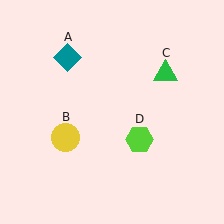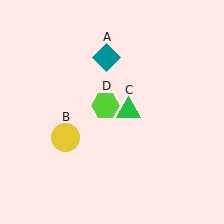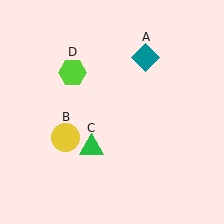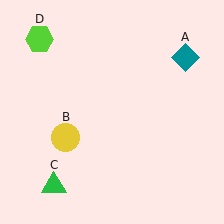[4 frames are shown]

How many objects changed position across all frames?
3 objects changed position: teal diamond (object A), green triangle (object C), lime hexagon (object D).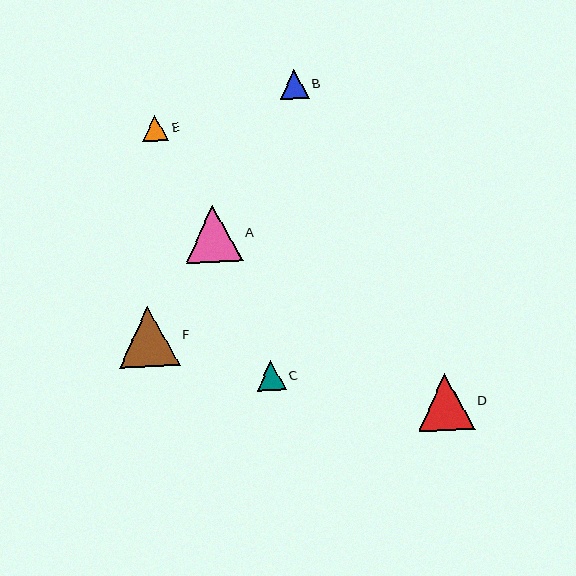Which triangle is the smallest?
Triangle E is the smallest with a size of approximately 26 pixels.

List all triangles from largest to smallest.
From largest to smallest: F, A, D, B, C, E.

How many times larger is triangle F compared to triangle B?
Triangle F is approximately 2.1 times the size of triangle B.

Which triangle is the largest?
Triangle F is the largest with a size of approximately 61 pixels.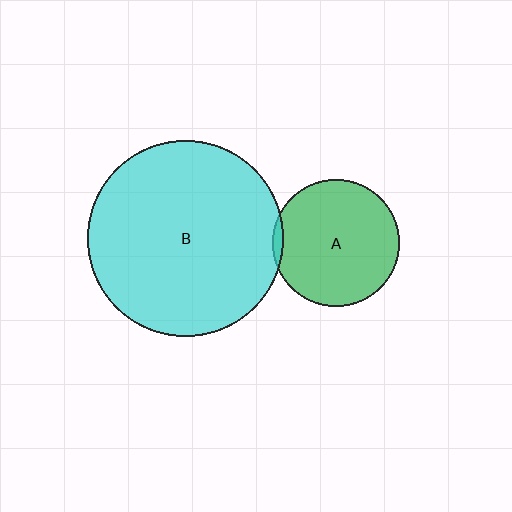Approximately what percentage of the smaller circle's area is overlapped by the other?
Approximately 5%.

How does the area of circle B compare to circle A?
Approximately 2.4 times.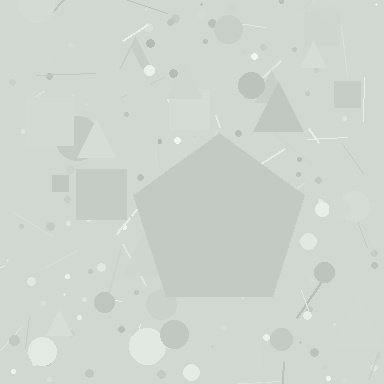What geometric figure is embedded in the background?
A pentagon is embedded in the background.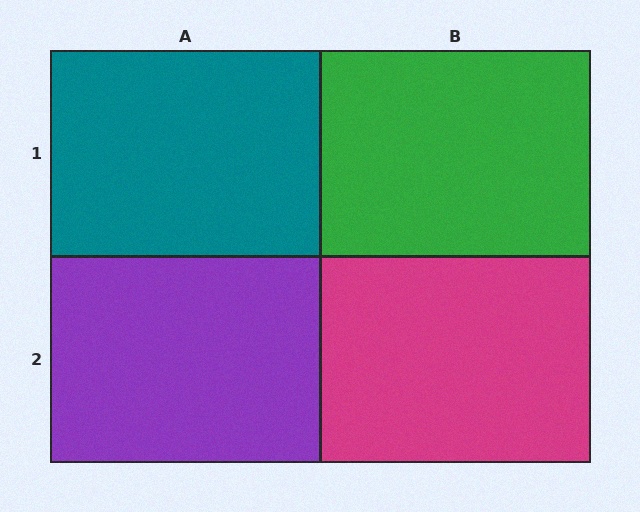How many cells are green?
1 cell is green.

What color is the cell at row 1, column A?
Teal.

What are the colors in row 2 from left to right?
Purple, magenta.